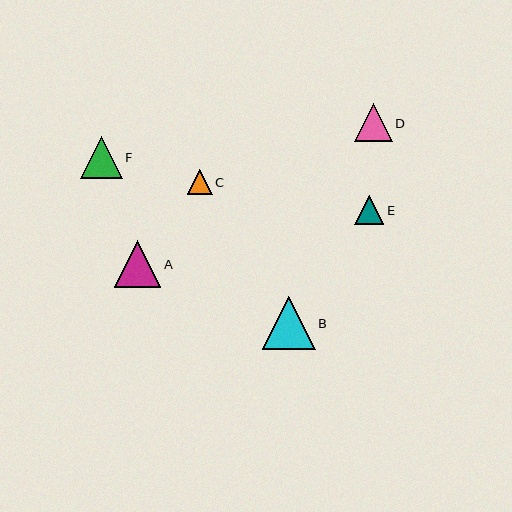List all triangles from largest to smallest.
From largest to smallest: B, A, F, D, E, C.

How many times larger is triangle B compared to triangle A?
Triangle B is approximately 1.1 times the size of triangle A.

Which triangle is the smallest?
Triangle C is the smallest with a size of approximately 25 pixels.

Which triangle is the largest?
Triangle B is the largest with a size of approximately 53 pixels.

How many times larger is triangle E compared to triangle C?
Triangle E is approximately 1.2 times the size of triangle C.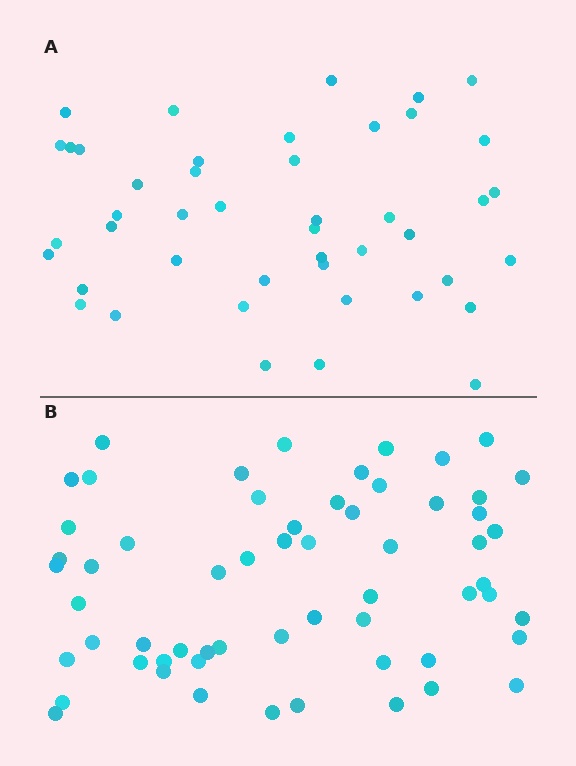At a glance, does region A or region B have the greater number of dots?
Region B (the bottom region) has more dots.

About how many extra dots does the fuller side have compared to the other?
Region B has approximately 15 more dots than region A.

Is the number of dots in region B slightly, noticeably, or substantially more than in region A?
Region B has noticeably more, but not dramatically so. The ratio is roughly 1.3 to 1.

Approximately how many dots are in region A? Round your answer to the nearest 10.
About 40 dots. (The exact count is 45, which rounds to 40.)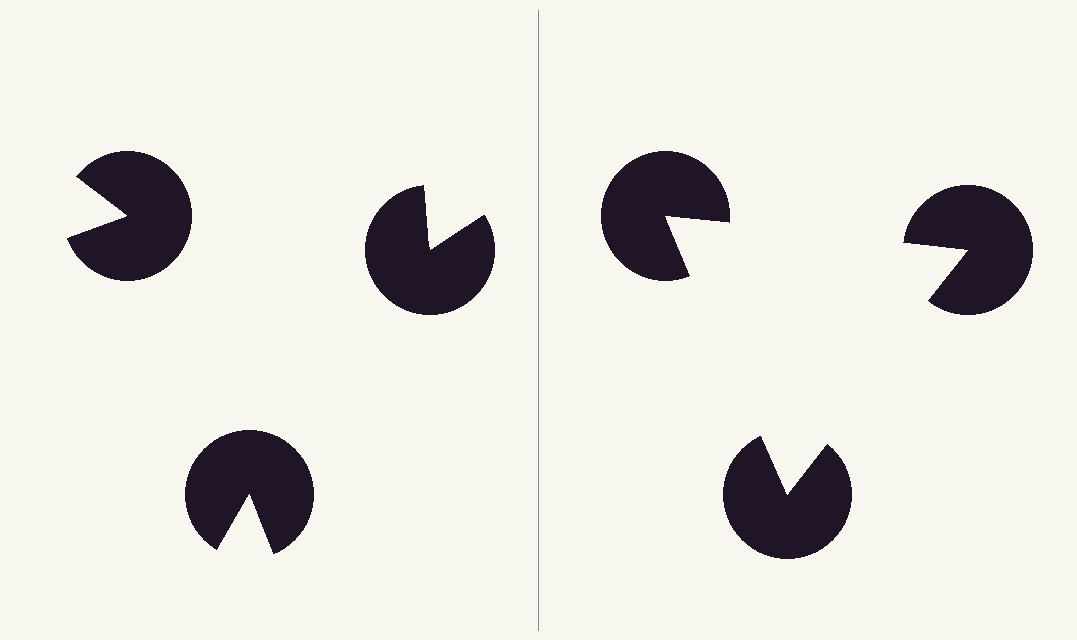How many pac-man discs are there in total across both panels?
6 — 3 on each side.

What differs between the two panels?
The pac-man discs are positioned identically on both sides; only the wedge orientations differ. On the right they align to a triangle; on the left they are misaligned.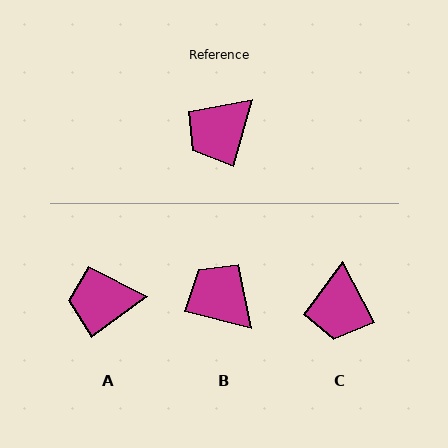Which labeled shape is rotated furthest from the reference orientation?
B, about 88 degrees away.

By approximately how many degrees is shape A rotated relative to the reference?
Approximately 37 degrees clockwise.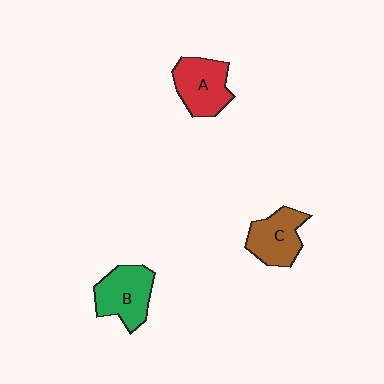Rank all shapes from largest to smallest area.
From largest to smallest: B (green), A (red), C (brown).